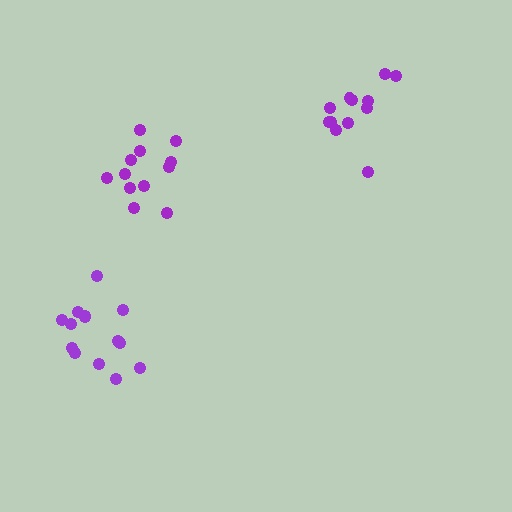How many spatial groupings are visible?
There are 3 spatial groupings.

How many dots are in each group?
Group 1: 14 dots, Group 2: 12 dots, Group 3: 12 dots (38 total).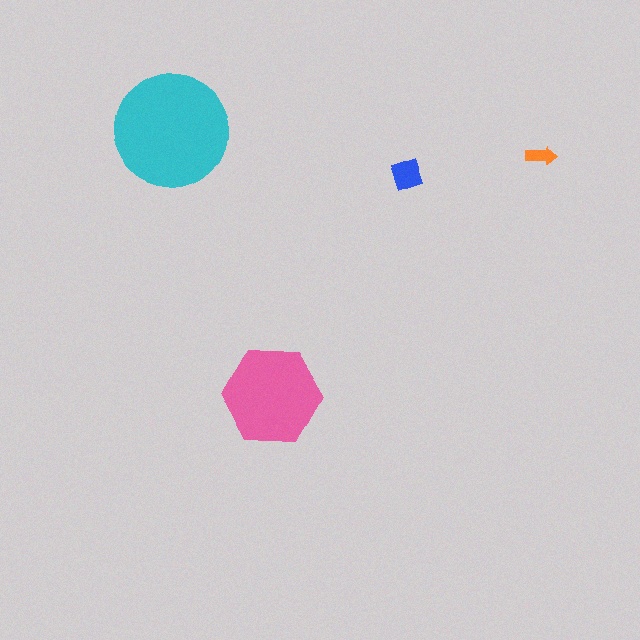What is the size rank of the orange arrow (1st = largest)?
4th.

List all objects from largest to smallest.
The cyan circle, the pink hexagon, the blue square, the orange arrow.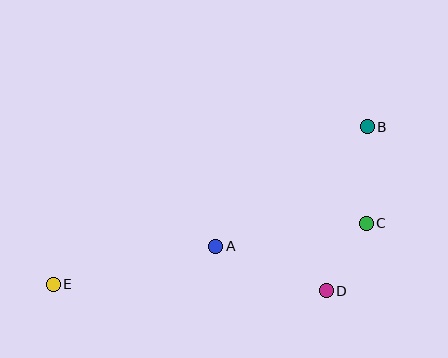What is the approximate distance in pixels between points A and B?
The distance between A and B is approximately 193 pixels.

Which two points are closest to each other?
Points C and D are closest to each other.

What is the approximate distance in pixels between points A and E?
The distance between A and E is approximately 167 pixels.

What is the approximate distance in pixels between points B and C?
The distance between B and C is approximately 96 pixels.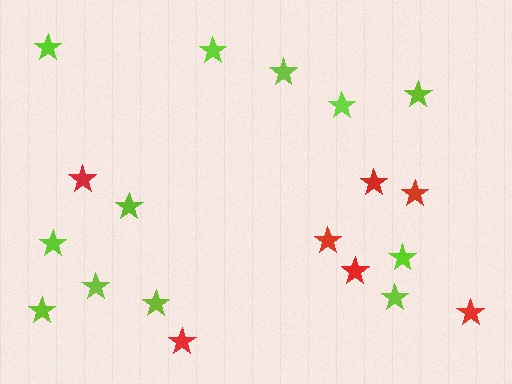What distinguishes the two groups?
There are 2 groups: one group of lime stars (12) and one group of red stars (7).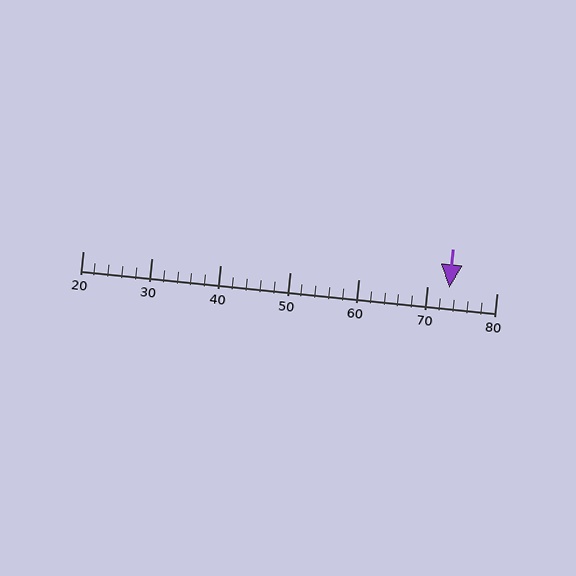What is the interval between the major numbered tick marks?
The major tick marks are spaced 10 units apart.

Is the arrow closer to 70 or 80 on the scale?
The arrow is closer to 70.